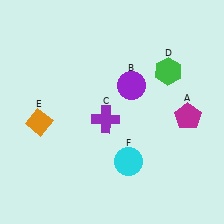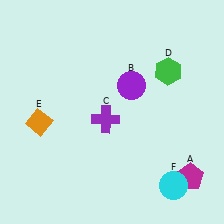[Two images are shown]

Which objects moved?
The objects that moved are: the magenta pentagon (A), the cyan circle (F).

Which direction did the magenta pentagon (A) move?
The magenta pentagon (A) moved down.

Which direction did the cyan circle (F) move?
The cyan circle (F) moved right.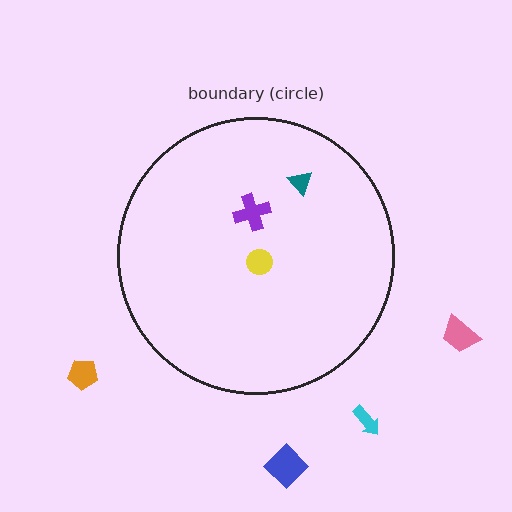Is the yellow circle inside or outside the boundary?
Inside.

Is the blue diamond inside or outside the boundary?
Outside.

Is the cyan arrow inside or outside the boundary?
Outside.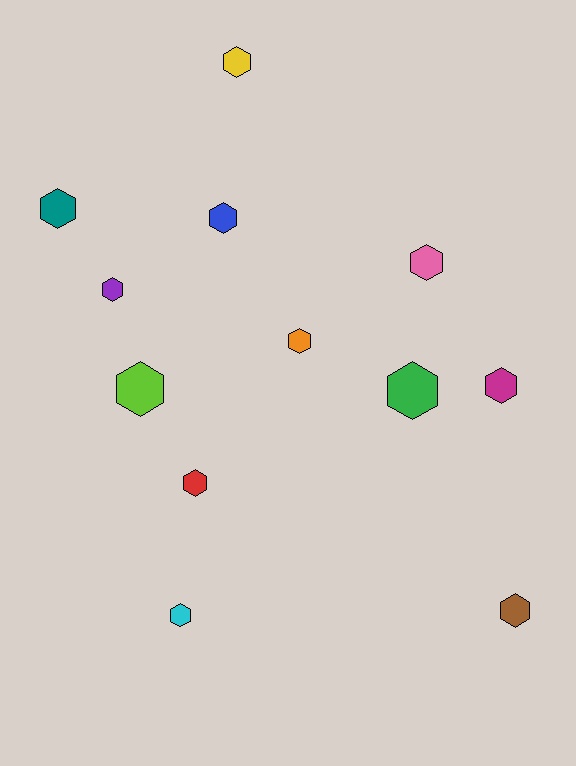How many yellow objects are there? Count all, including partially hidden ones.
There is 1 yellow object.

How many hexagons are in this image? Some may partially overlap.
There are 12 hexagons.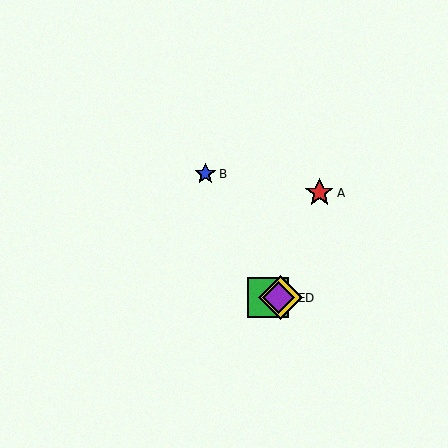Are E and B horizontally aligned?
No, E is at y≈298 and B is at y≈174.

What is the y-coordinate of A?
Object A is at y≈193.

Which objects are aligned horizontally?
Objects C, D, E are aligned horizontally.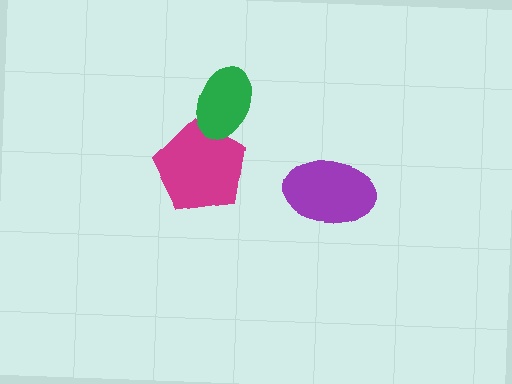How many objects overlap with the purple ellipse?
0 objects overlap with the purple ellipse.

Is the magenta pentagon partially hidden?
Yes, it is partially covered by another shape.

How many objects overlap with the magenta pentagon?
1 object overlaps with the magenta pentagon.